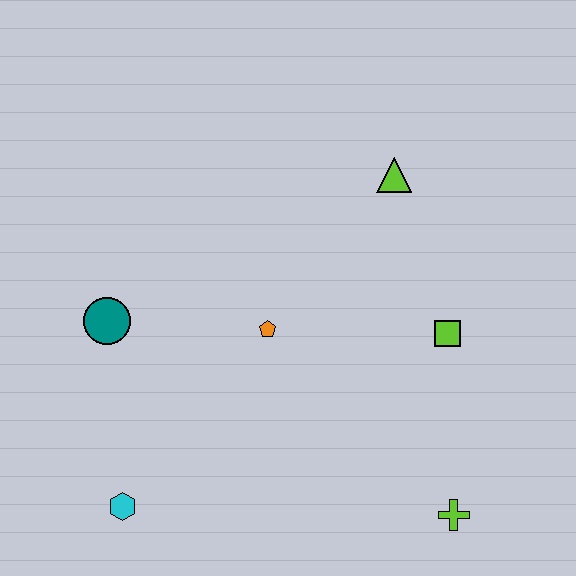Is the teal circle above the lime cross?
Yes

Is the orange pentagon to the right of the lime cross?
No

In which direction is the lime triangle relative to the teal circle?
The lime triangle is to the right of the teal circle.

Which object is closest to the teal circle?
The orange pentagon is closest to the teal circle.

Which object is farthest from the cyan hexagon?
The lime triangle is farthest from the cyan hexagon.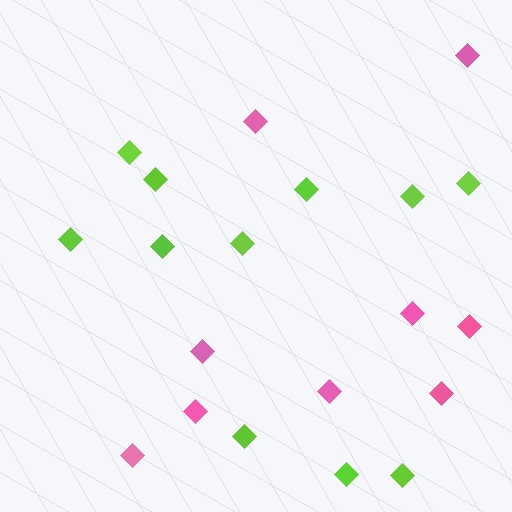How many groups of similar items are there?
There are 2 groups: one group of pink diamonds (9) and one group of lime diamonds (11).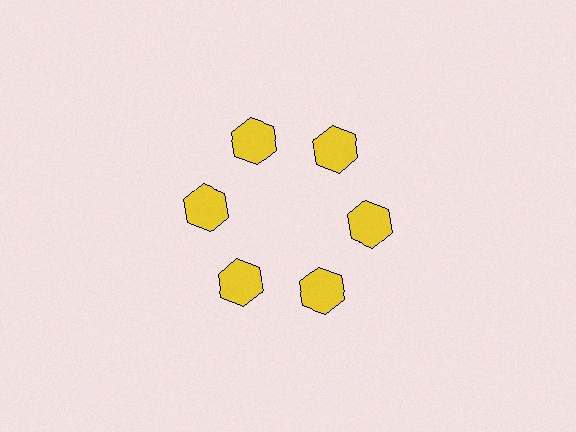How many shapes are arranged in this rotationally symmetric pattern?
There are 6 shapes, arranged in 6 groups of 1.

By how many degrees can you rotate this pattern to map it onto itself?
The pattern maps onto itself every 60 degrees of rotation.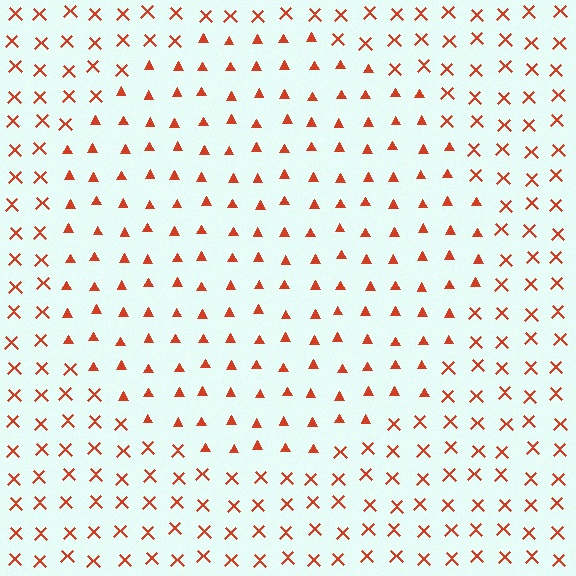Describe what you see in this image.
The image is filled with small red elements arranged in a uniform grid. A circle-shaped region contains triangles, while the surrounding area contains X marks. The boundary is defined purely by the change in element shape.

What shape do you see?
I see a circle.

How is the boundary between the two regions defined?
The boundary is defined by a change in element shape: triangles inside vs. X marks outside. All elements share the same color and spacing.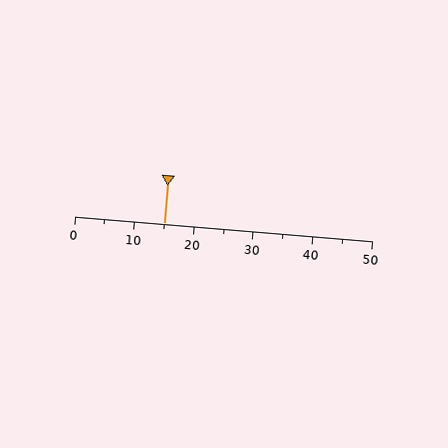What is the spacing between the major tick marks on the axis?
The major ticks are spaced 10 apart.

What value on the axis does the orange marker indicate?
The marker indicates approximately 15.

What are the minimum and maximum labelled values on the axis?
The axis runs from 0 to 50.